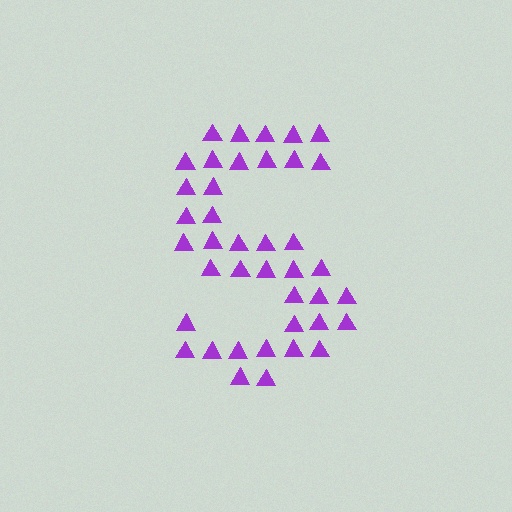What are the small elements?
The small elements are triangles.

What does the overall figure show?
The overall figure shows the letter S.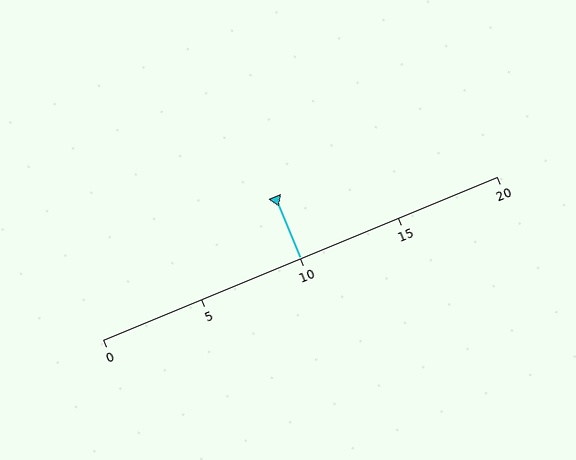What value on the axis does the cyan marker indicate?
The marker indicates approximately 10.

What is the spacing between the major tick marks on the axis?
The major ticks are spaced 5 apart.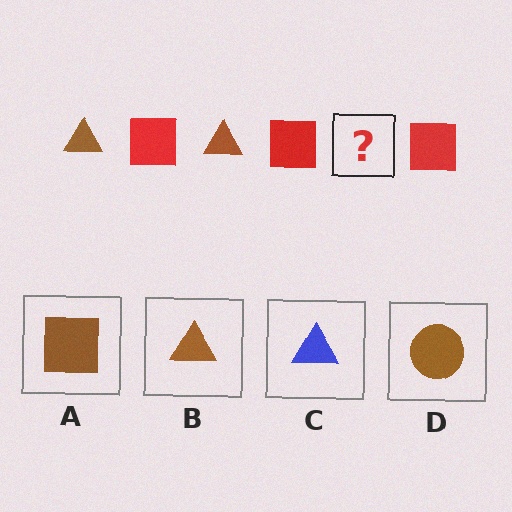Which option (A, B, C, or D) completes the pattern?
B.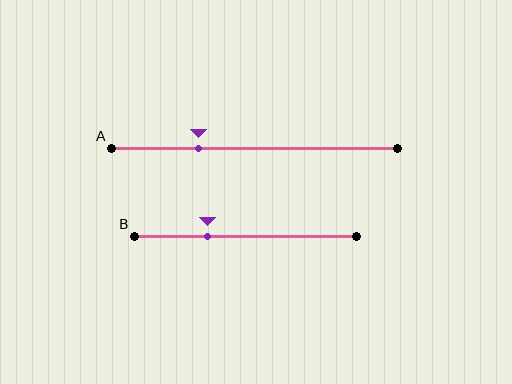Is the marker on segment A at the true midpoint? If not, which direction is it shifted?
No, the marker on segment A is shifted to the left by about 20% of the segment length.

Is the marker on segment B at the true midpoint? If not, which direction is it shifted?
No, the marker on segment B is shifted to the left by about 17% of the segment length.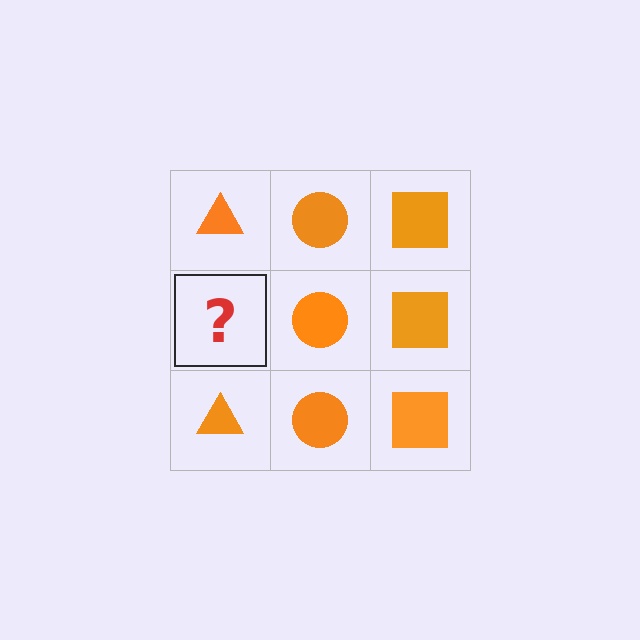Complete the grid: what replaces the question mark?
The question mark should be replaced with an orange triangle.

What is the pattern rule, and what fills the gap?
The rule is that each column has a consistent shape. The gap should be filled with an orange triangle.